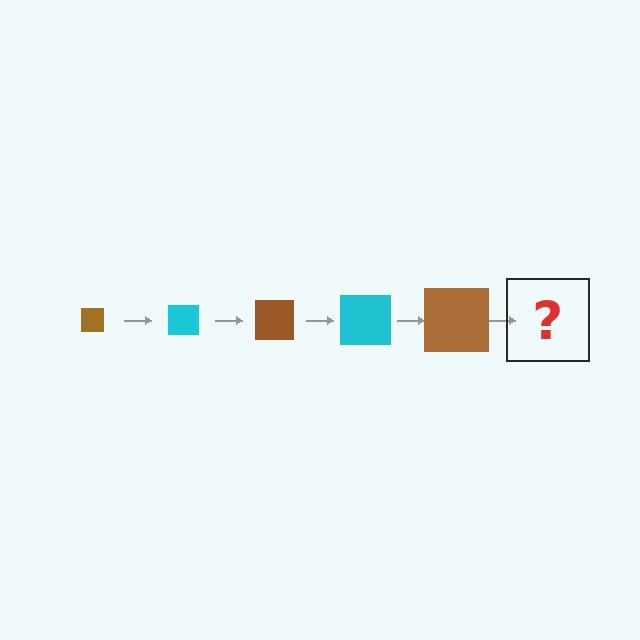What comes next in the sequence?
The next element should be a cyan square, larger than the previous one.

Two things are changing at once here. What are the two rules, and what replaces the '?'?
The two rules are that the square grows larger each step and the color cycles through brown and cyan. The '?' should be a cyan square, larger than the previous one.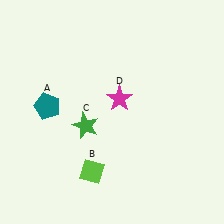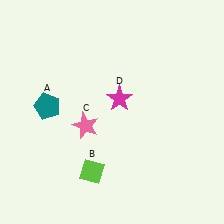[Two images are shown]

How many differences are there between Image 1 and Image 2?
There is 1 difference between the two images.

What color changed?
The star (C) changed from green in Image 1 to pink in Image 2.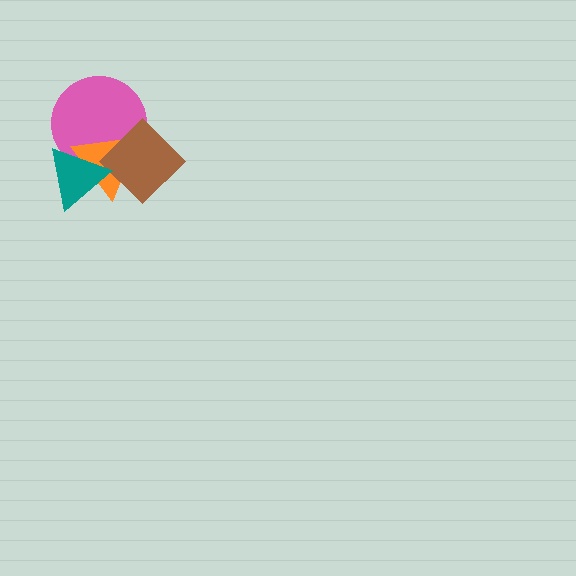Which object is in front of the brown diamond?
The teal triangle is in front of the brown diamond.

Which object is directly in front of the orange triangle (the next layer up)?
The brown diamond is directly in front of the orange triangle.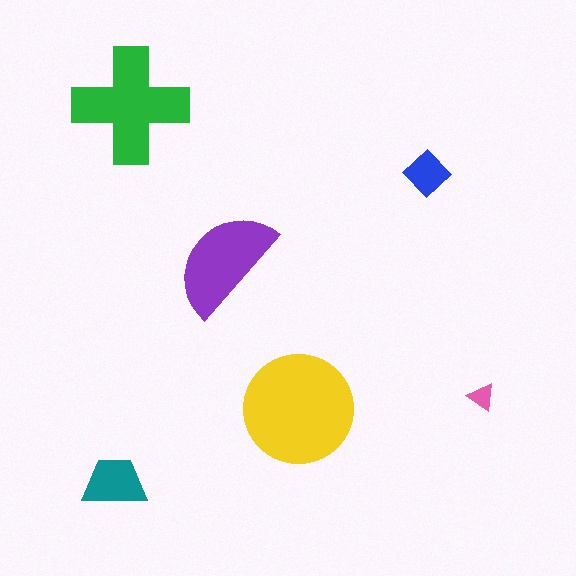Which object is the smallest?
The pink triangle.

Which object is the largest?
The yellow circle.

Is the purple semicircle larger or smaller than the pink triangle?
Larger.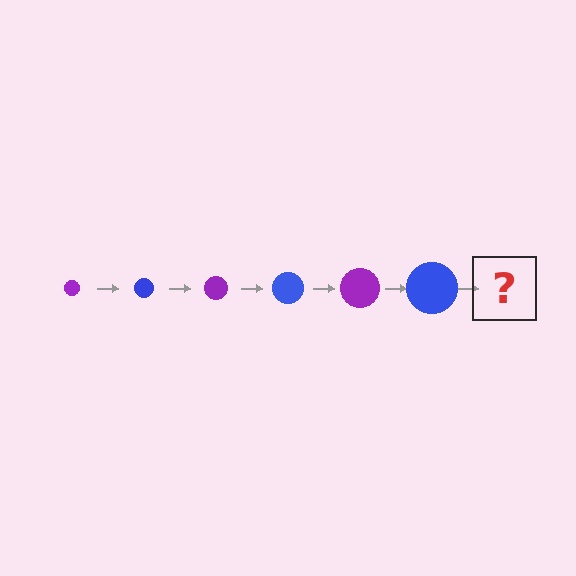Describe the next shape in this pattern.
It should be a purple circle, larger than the previous one.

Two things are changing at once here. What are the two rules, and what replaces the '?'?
The two rules are that the circle grows larger each step and the color cycles through purple and blue. The '?' should be a purple circle, larger than the previous one.